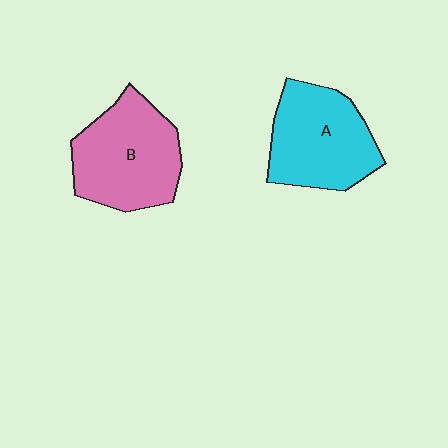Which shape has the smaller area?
Shape A (cyan).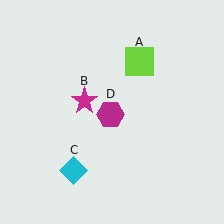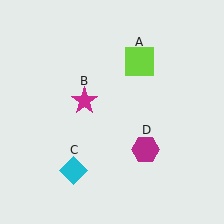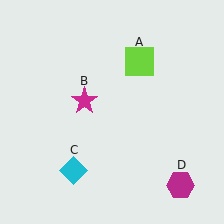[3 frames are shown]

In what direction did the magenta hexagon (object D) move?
The magenta hexagon (object D) moved down and to the right.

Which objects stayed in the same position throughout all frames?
Lime square (object A) and magenta star (object B) and cyan diamond (object C) remained stationary.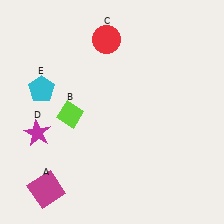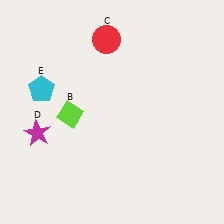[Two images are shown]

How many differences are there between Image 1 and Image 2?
There is 1 difference between the two images.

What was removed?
The magenta square (A) was removed in Image 2.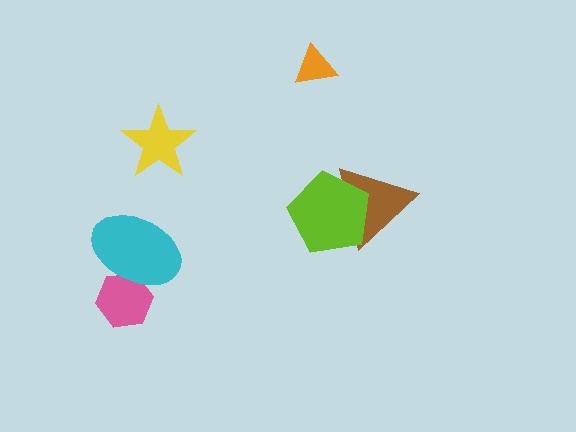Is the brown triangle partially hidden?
Yes, it is partially covered by another shape.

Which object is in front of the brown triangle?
The lime pentagon is in front of the brown triangle.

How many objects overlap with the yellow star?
0 objects overlap with the yellow star.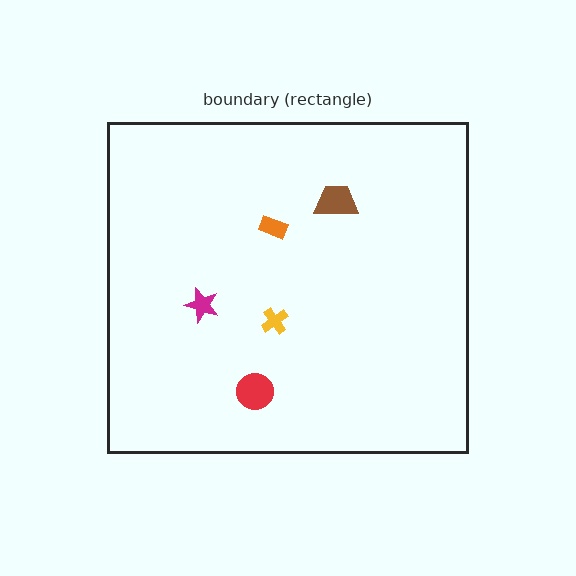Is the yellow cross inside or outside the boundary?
Inside.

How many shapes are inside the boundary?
5 inside, 0 outside.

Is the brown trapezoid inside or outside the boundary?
Inside.